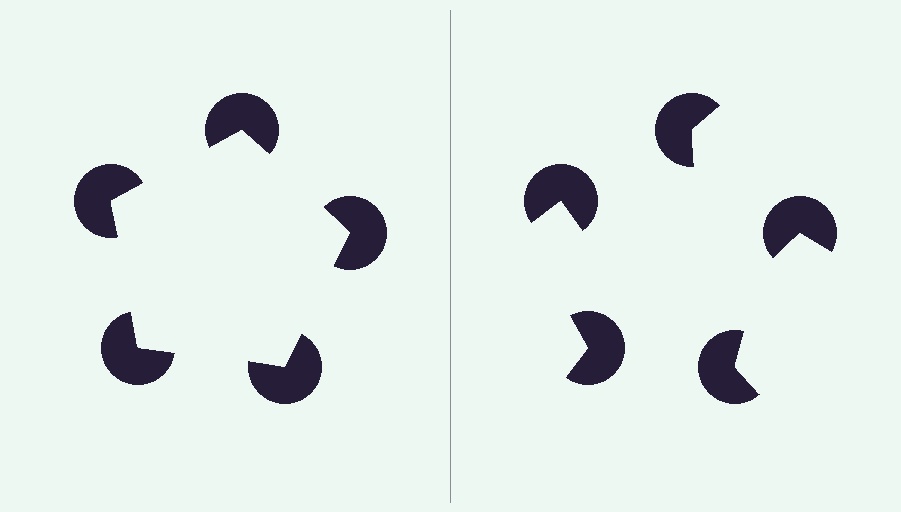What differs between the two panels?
The pac-man discs are positioned identically on both sides; only the wedge orientations differ. On the left they align to a pentagon; on the right they are misaligned.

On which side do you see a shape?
An illusory pentagon appears on the left side. On the right side the wedge cuts are rotated, so no coherent shape forms.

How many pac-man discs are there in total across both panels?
10 — 5 on each side.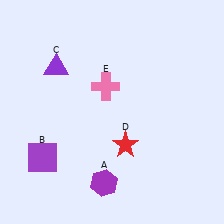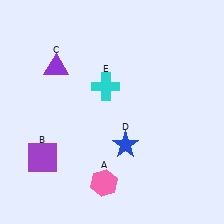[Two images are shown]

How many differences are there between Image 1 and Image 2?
There are 3 differences between the two images.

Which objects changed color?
A changed from purple to pink. D changed from red to blue. E changed from pink to cyan.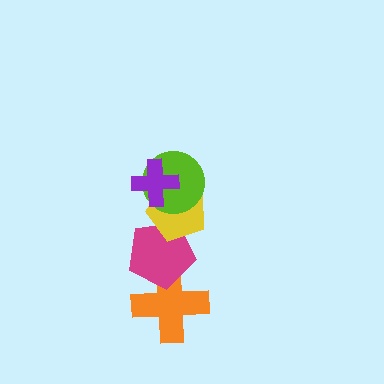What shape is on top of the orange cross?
The magenta pentagon is on top of the orange cross.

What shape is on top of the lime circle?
The purple cross is on top of the lime circle.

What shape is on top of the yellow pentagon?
The lime circle is on top of the yellow pentagon.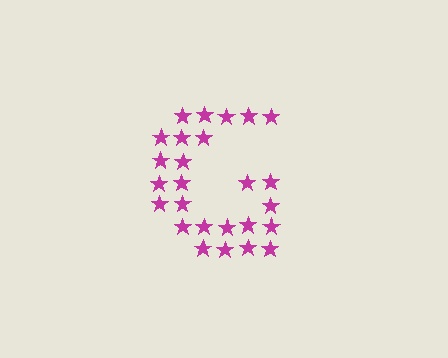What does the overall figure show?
The overall figure shows the letter G.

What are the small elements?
The small elements are stars.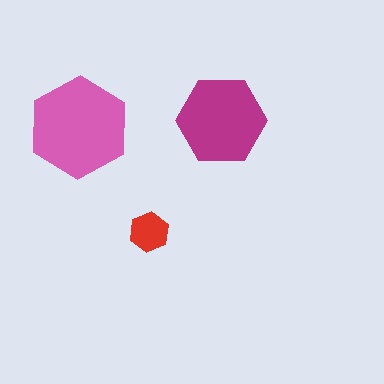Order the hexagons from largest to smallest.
the pink one, the magenta one, the red one.